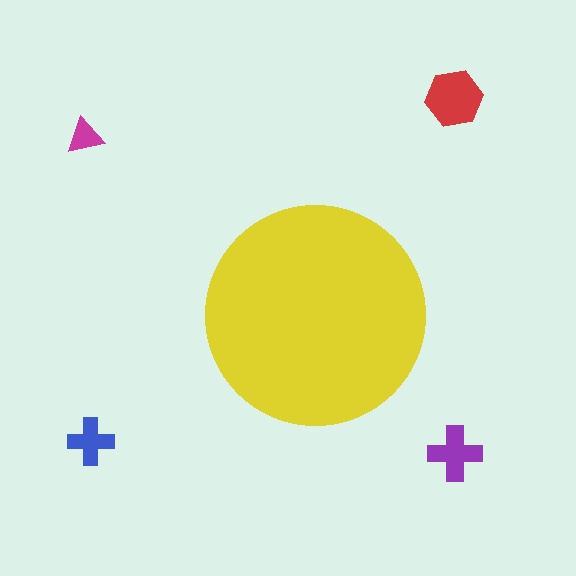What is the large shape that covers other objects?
A yellow circle.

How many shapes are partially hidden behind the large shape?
0 shapes are partially hidden.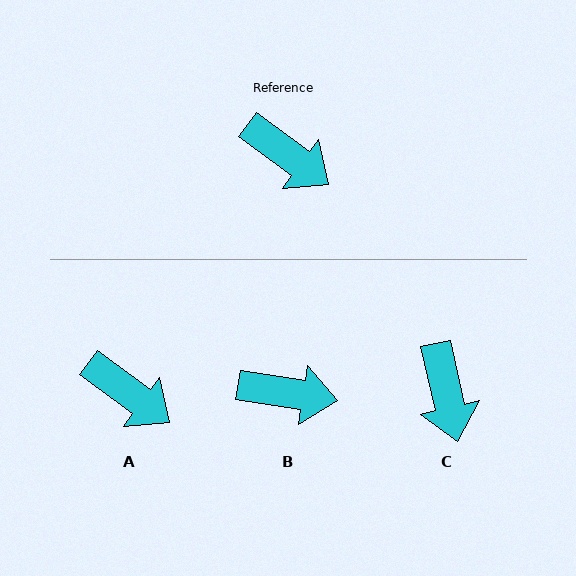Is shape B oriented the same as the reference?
No, it is off by about 28 degrees.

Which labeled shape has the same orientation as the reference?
A.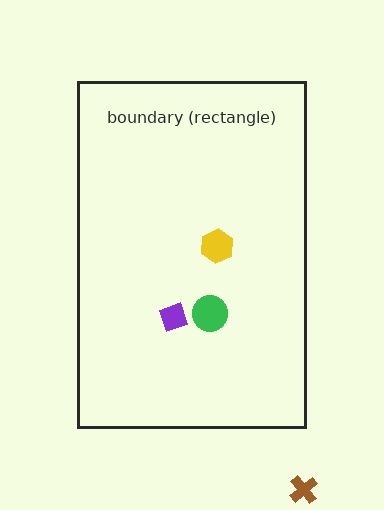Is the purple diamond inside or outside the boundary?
Inside.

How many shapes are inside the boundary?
3 inside, 1 outside.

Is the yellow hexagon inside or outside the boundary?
Inside.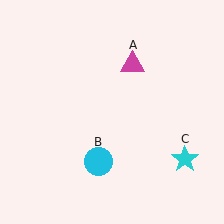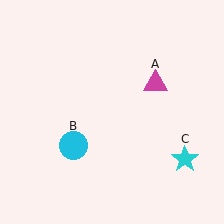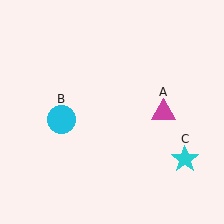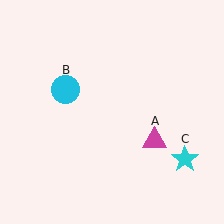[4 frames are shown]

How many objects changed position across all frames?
2 objects changed position: magenta triangle (object A), cyan circle (object B).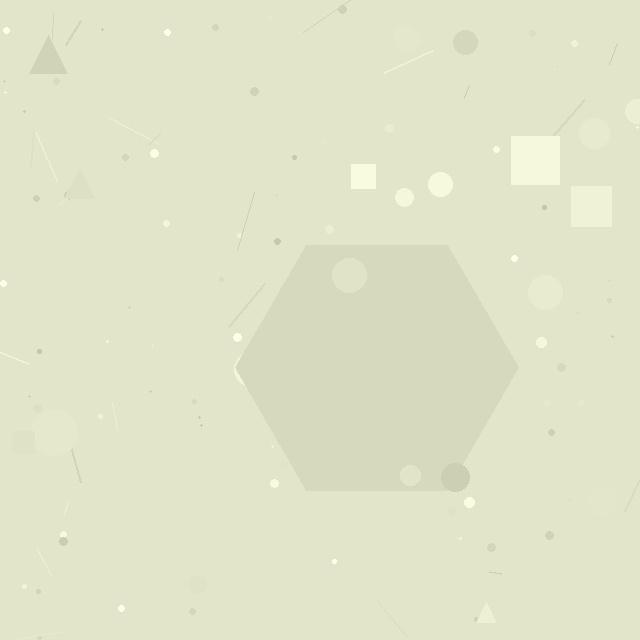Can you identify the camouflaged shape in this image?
The camouflaged shape is a hexagon.